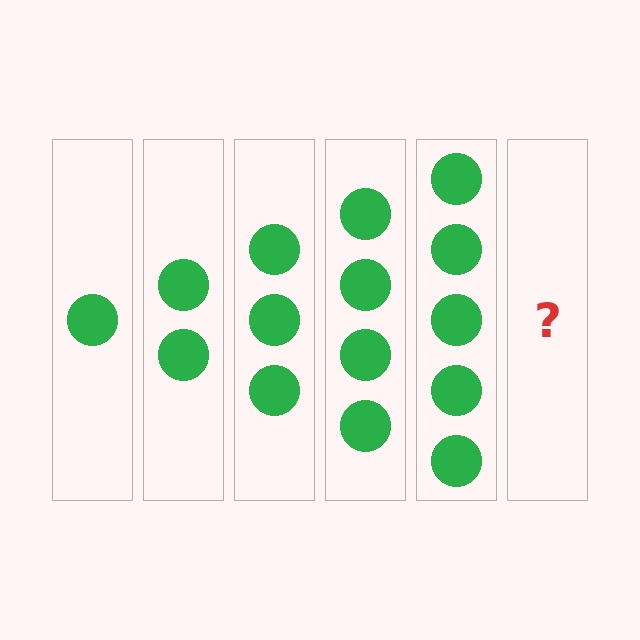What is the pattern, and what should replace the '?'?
The pattern is that each step adds one more circle. The '?' should be 6 circles.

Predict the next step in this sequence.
The next step is 6 circles.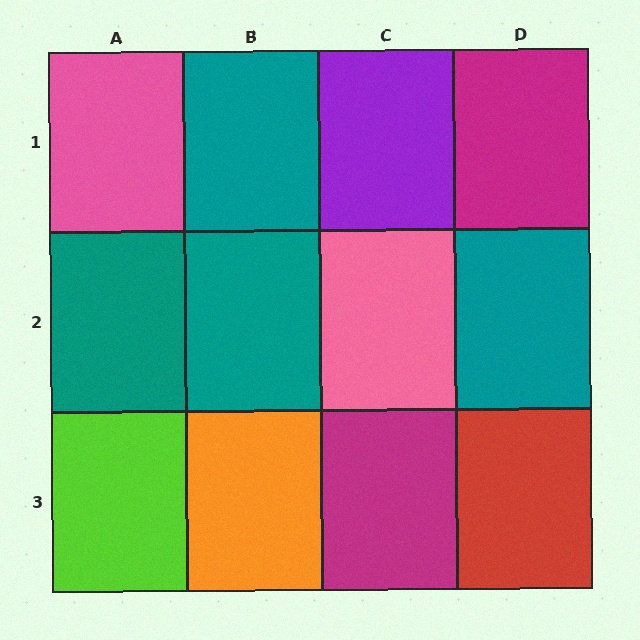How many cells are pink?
2 cells are pink.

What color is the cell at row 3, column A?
Lime.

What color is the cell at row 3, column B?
Orange.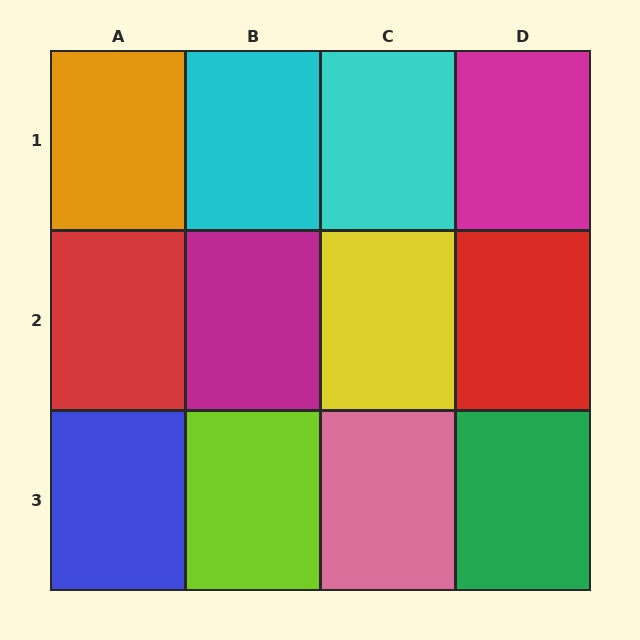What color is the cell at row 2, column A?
Red.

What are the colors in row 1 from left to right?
Orange, cyan, cyan, magenta.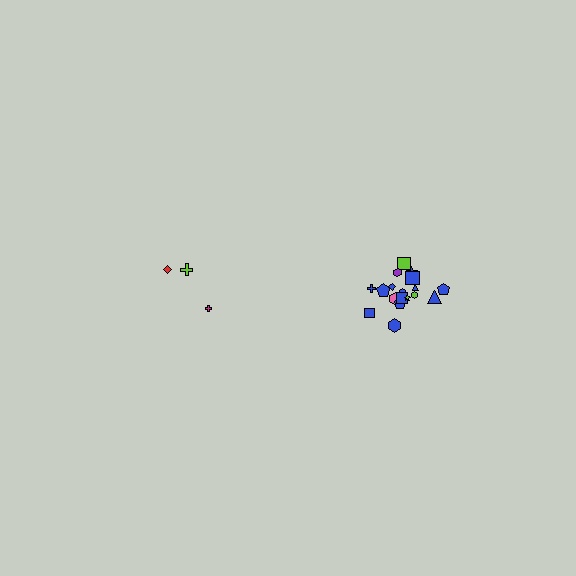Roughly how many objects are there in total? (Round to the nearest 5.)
Roughly 20 objects in total.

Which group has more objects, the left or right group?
The right group.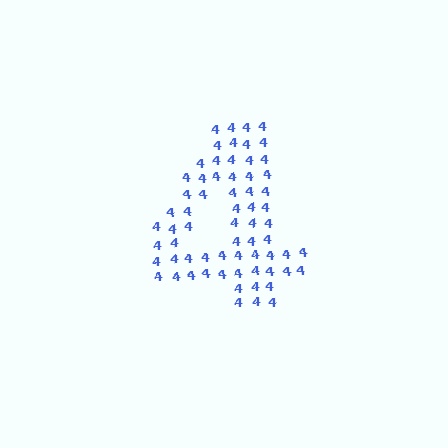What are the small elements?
The small elements are digit 4's.